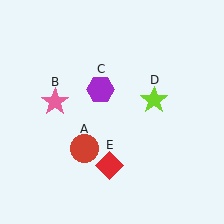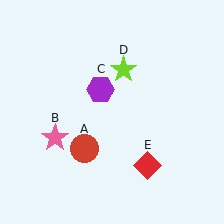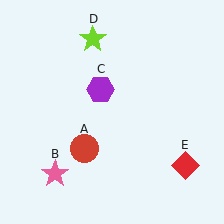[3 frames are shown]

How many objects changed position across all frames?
3 objects changed position: pink star (object B), lime star (object D), red diamond (object E).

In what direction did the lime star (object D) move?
The lime star (object D) moved up and to the left.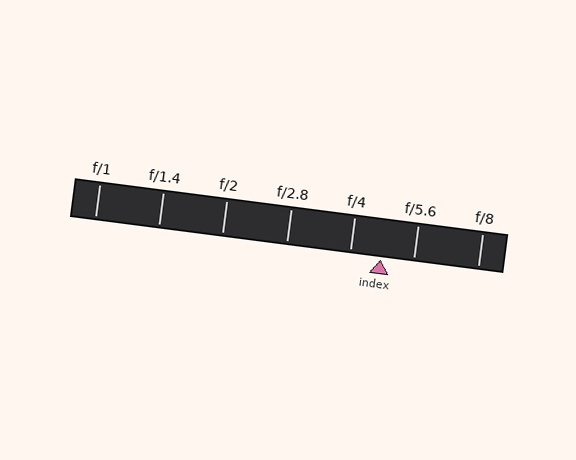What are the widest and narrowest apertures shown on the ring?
The widest aperture shown is f/1 and the narrowest is f/8.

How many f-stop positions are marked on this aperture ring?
There are 7 f-stop positions marked.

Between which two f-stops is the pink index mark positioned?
The index mark is between f/4 and f/5.6.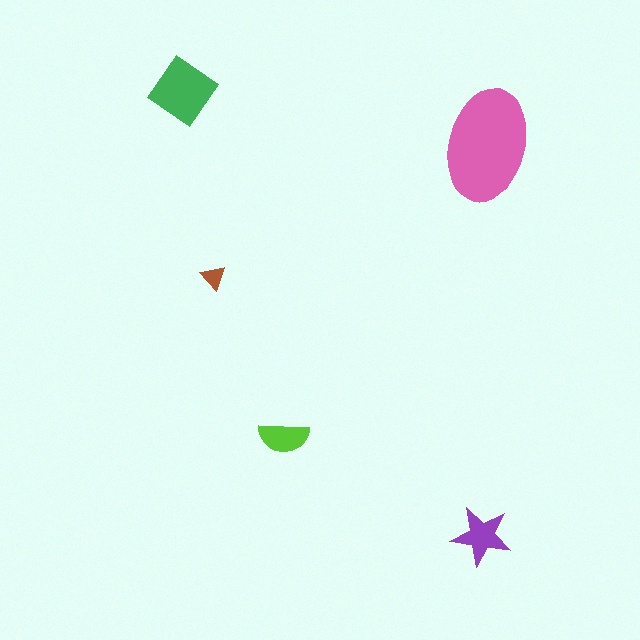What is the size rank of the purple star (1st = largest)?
3rd.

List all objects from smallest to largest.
The brown triangle, the lime semicircle, the purple star, the green diamond, the pink ellipse.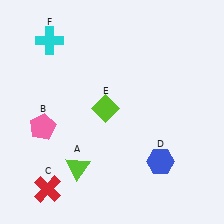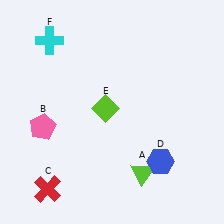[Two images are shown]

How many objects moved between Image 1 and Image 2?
1 object moved between the two images.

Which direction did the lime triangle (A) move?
The lime triangle (A) moved right.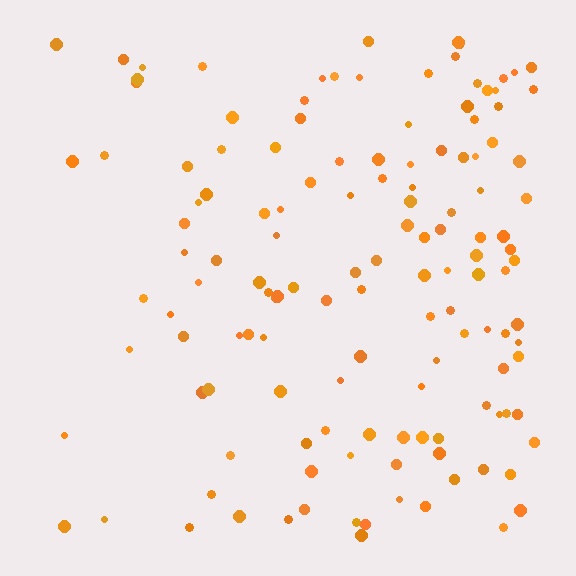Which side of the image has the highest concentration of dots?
The right.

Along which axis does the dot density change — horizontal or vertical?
Horizontal.